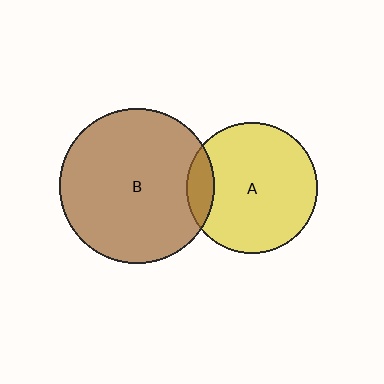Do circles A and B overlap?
Yes.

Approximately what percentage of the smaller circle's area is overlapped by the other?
Approximately 10%.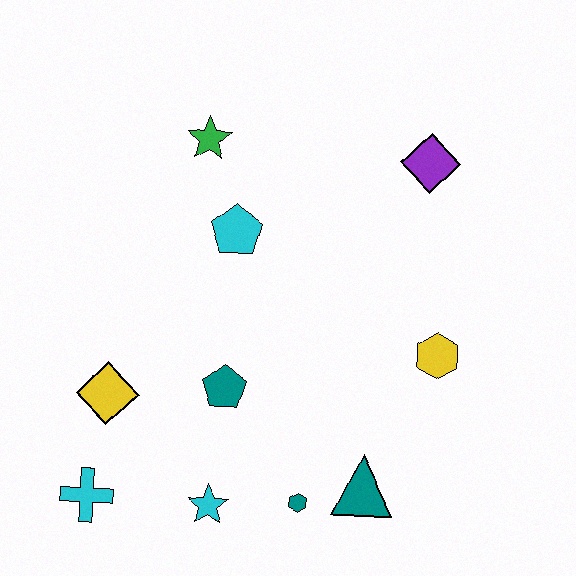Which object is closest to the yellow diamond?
The cyan cross is closest to the yellow diamond.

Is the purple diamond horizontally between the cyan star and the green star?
No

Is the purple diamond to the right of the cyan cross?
Yes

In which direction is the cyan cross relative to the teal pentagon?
The cyan cross is to the left of the teal pentagon.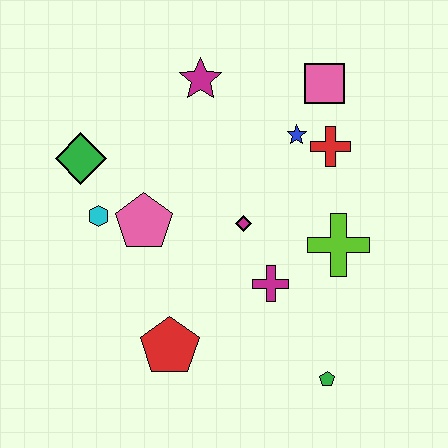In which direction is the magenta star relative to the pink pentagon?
The magenta star is above the pink pentagon.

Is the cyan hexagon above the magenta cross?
Yes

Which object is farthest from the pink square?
The red pentagon is farthest from the pink square.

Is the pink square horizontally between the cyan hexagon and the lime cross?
Yes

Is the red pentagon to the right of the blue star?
No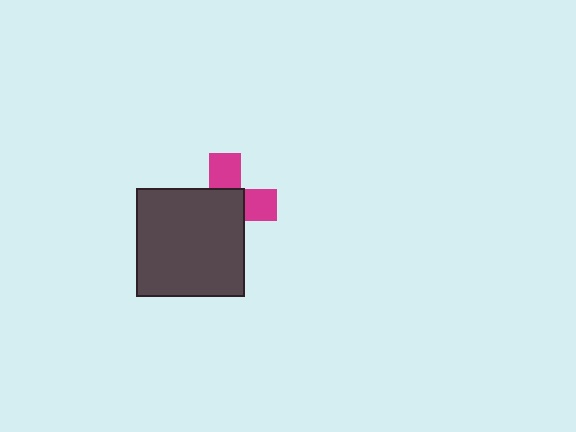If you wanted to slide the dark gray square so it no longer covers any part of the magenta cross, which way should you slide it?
Slide it toward the lower-left — that is the most direct way to separate the two shapes.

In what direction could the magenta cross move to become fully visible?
The magenta cross could move toward the upper-right. That would shift it out from behind the dark gray square entirely.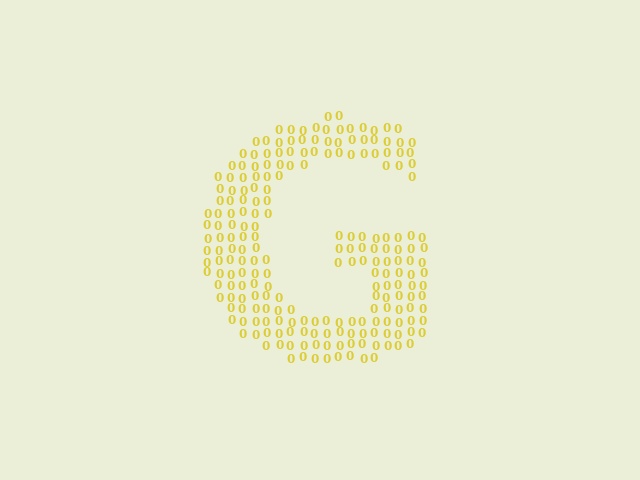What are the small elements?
The small elements are digit 0's.